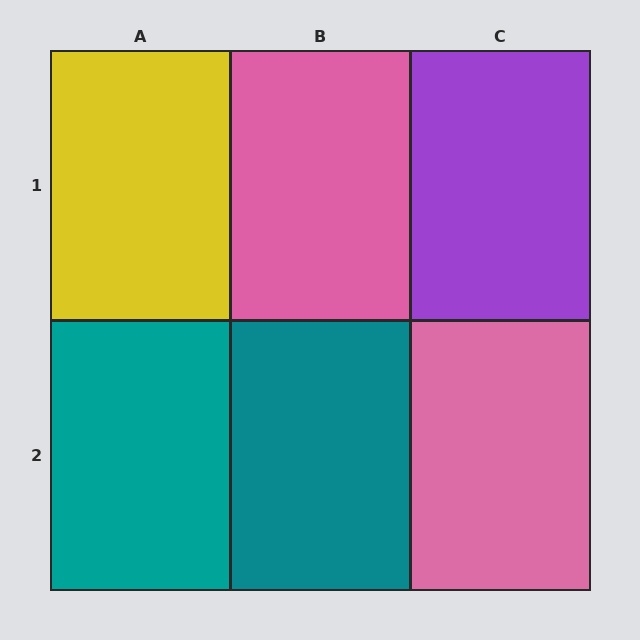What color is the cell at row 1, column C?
Purple.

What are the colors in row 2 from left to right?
Teal, teal, pink.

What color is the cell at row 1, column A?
Yellow.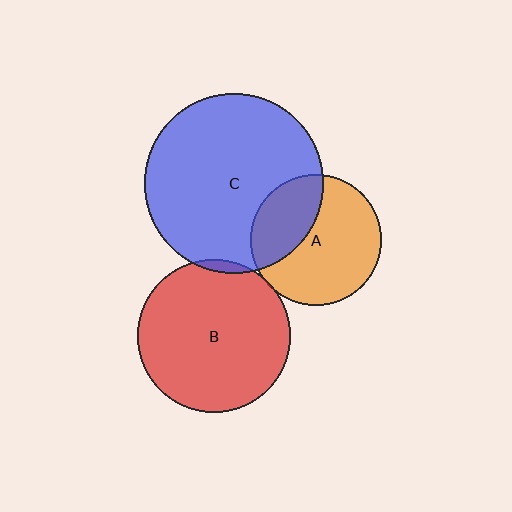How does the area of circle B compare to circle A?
Approximately 1.3 times.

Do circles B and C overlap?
Yes.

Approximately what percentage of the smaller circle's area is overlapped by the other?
Approximately 5%.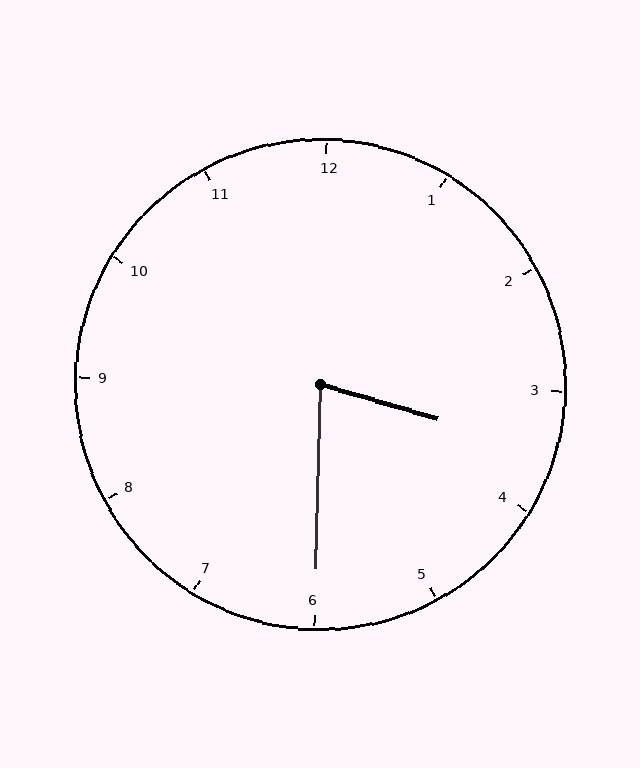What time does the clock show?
3:30.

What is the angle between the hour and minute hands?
Approximately 75 degrees.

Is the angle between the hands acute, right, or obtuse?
It is acute.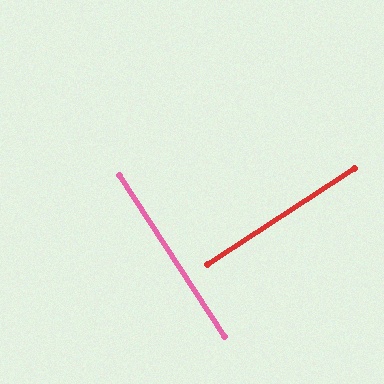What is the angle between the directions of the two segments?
Approximately 90 degrees.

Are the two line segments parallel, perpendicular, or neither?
Perpendicular — they meet at approximately 90°.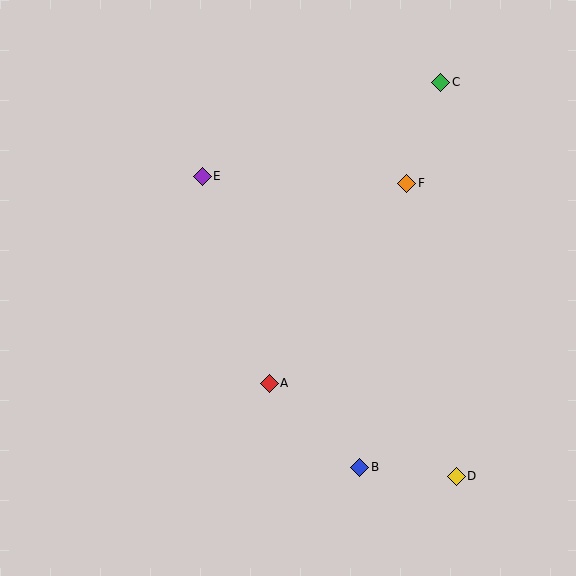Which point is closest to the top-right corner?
Point C is closest to the top-right corner.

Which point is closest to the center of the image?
Point A at (269, 383) is closest to the center.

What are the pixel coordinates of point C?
Point C is at (441, 82).